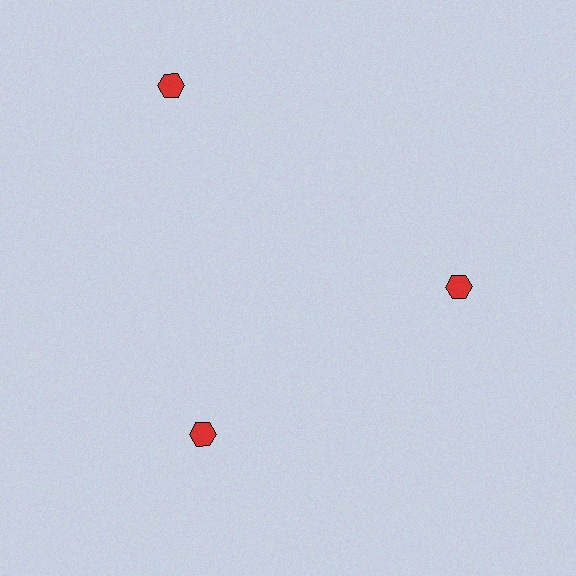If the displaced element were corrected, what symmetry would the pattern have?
It would have 3-fold rotational symmetry — the pattern would map onto itself every 120 degrees.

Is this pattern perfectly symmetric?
No. The 3 red hexagons are arranged in a ring, but one element near the 11 o'clock position is pushed outward from the center, breaking the 3-fold rotational symmetry.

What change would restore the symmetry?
The symmetry would be restored by moving it inward, back onto the ring so that all 3 hexagons sit at equal angles and equal distance from the center.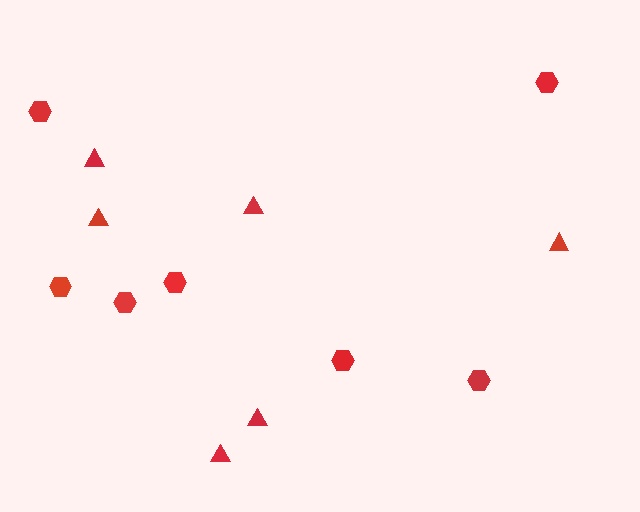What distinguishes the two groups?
There are 2 groups: one group of hexagons (7) and one group of triangles (6).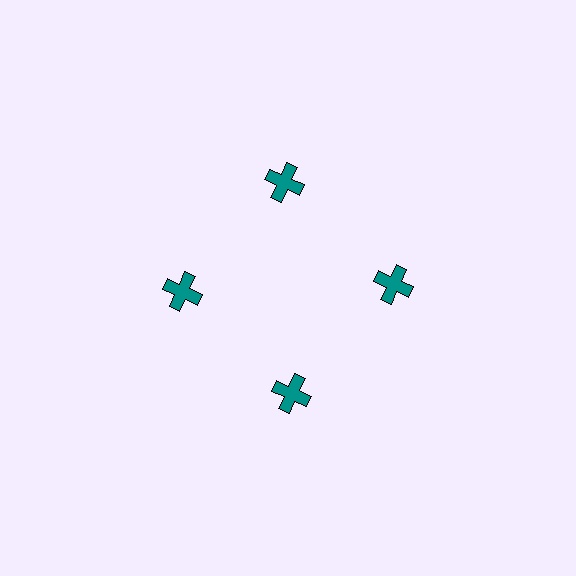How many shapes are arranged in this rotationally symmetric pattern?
There are 4 shapes, arranged in 4 groups of 1.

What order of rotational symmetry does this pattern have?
This pattern has 4-fold rotational symmetry.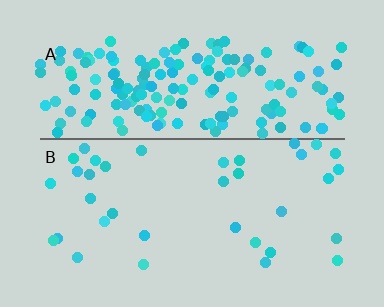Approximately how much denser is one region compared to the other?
Approximately 4.8× — region A over region B.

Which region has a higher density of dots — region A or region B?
A (the top).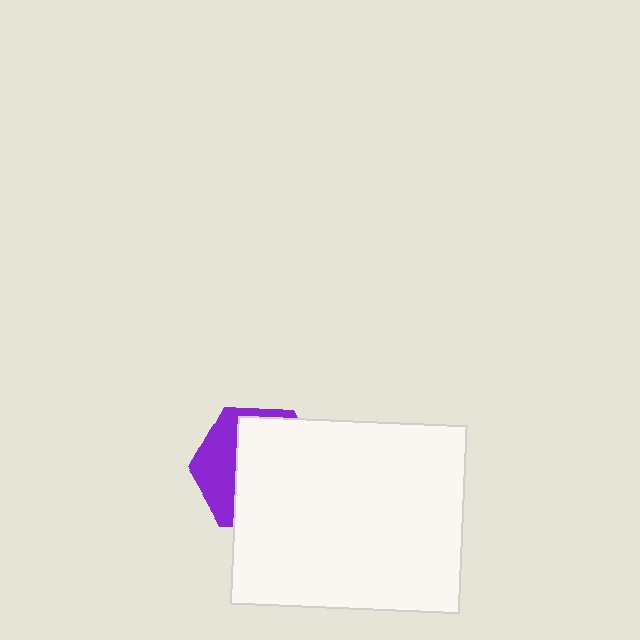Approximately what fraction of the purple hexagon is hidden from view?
Roughly 67% of the purple hexagon is hidden behind the white rectangle.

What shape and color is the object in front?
The object in front is a white rectangle.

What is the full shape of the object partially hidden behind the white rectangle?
The partially hidden object is a purple hexagon.